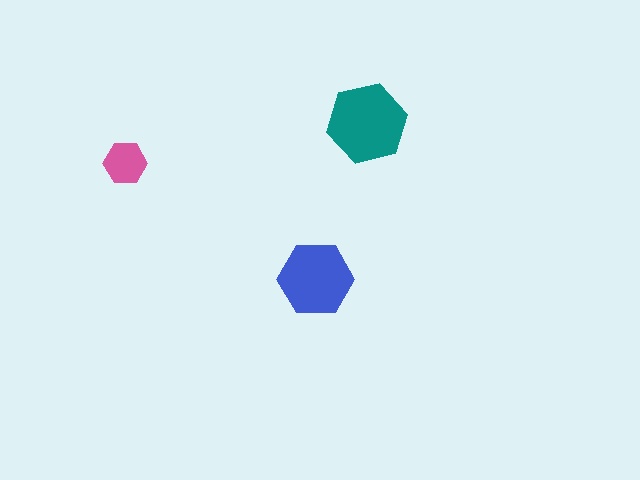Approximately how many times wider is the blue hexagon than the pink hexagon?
About 2 times wider.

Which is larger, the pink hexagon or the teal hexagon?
The teal one.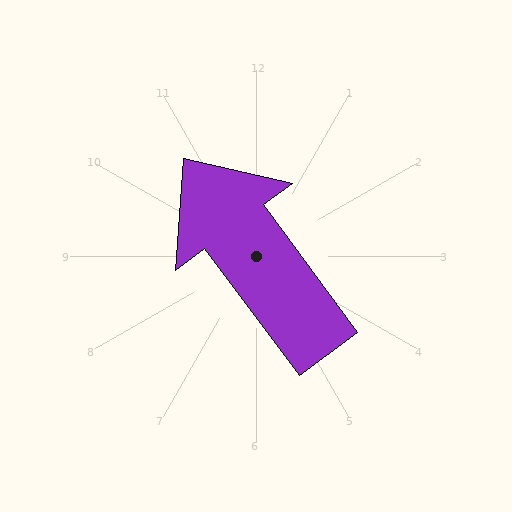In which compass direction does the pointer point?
Northwest.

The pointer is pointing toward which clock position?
Roughly 11 o'clock.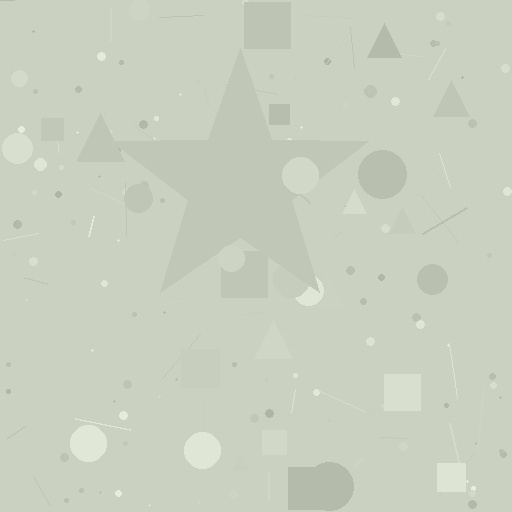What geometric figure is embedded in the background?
A star is embedded in the background.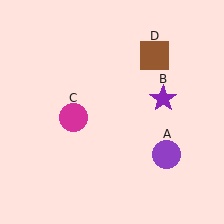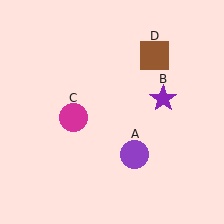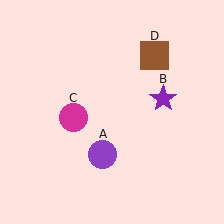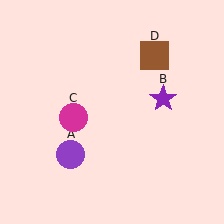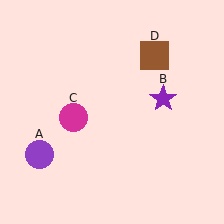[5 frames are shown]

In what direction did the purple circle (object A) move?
The purple circle (object A) moved left.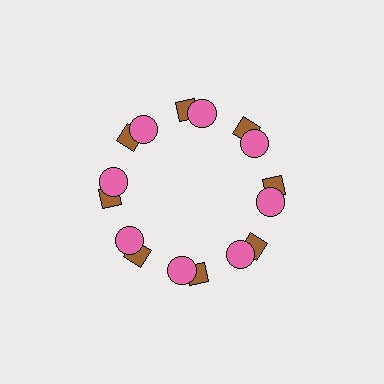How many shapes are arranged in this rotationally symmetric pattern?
There are 16 shapes, arranged in 8 groups of 2.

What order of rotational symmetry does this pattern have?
This pattern has 8-fold rotational symmetry.